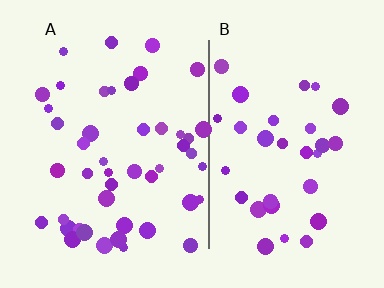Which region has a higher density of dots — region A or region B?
A (the left).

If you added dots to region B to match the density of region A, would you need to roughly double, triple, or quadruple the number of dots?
Approximately double.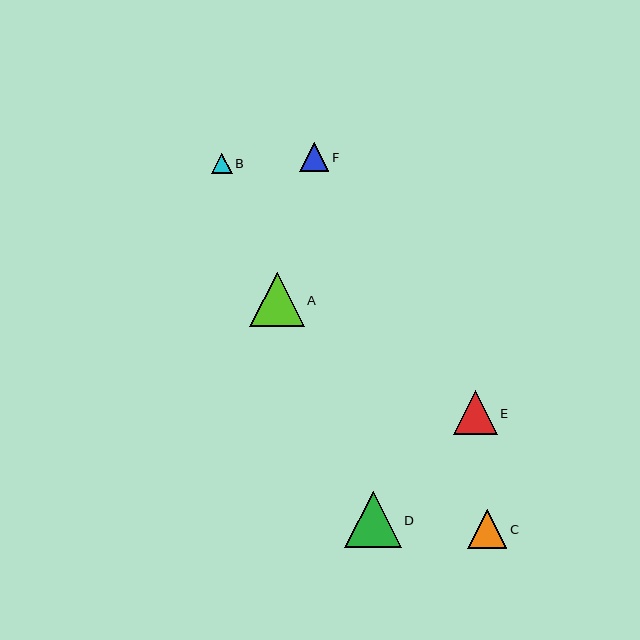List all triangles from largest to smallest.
From largest to smallest: D, A, E, C, F, B.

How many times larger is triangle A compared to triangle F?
Triangle A is approximately 1.9 times the size of triangle F.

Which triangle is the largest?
Triangle D is the largest with a size of approximately 57 pixels.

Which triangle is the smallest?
Triangle B is the smallest with a size of approximately 21 pixels.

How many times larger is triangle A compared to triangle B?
Triangle A is approximately 2.7 times the size of triangle B.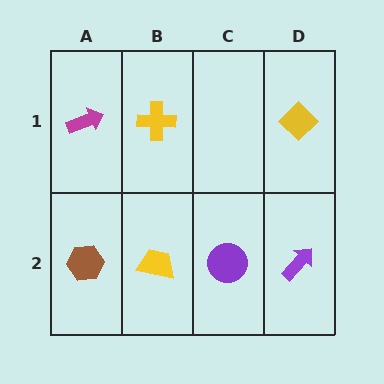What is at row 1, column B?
A yellow cross.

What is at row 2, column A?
A brown hexagon.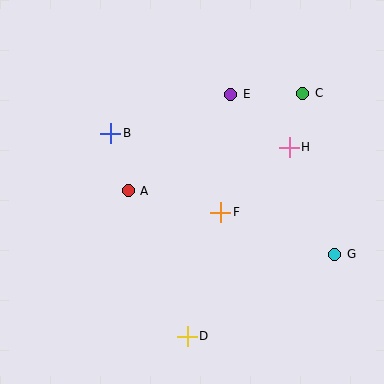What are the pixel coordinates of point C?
Point C is at (303, 93).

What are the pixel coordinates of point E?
Point E is at (231, 94).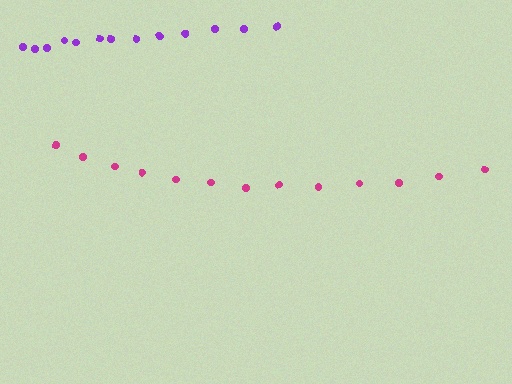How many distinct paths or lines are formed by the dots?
There are 2 distinct paths.